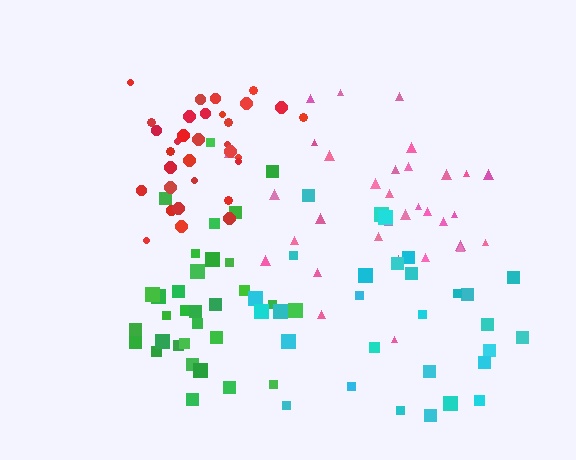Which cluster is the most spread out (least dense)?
Cyan.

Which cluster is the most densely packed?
Red.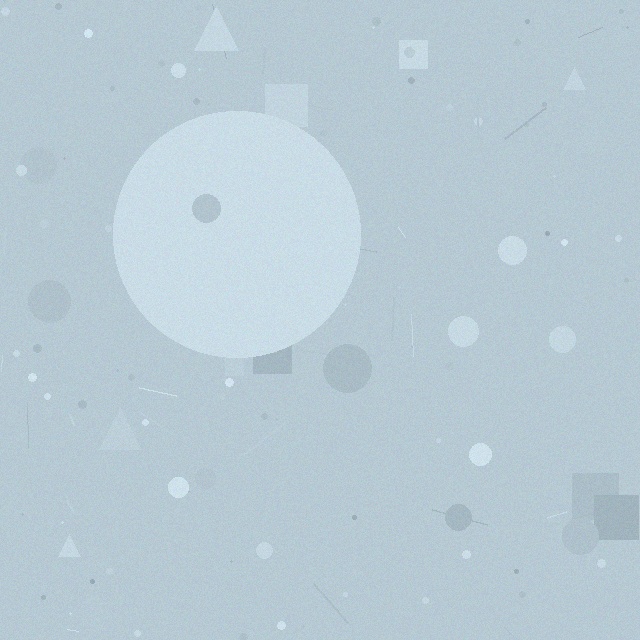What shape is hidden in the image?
A circle is hidden in the image.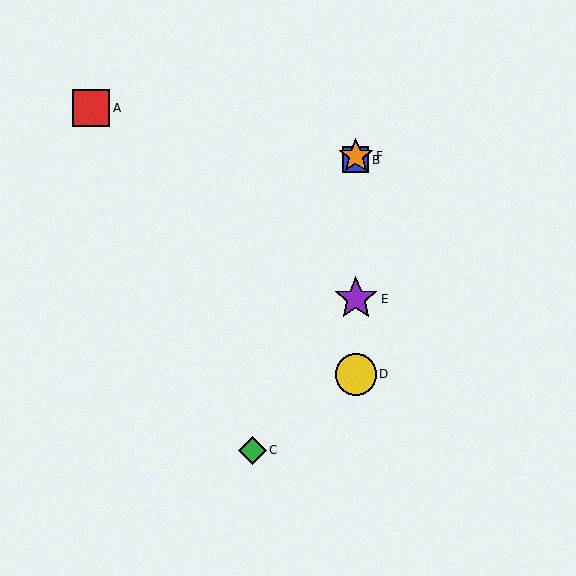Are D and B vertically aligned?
Yes, both are at x≈356.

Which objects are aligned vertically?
Objects B, D, E, F are aligned vertically.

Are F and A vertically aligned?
No, F is at x≈356 and A is at x≈91.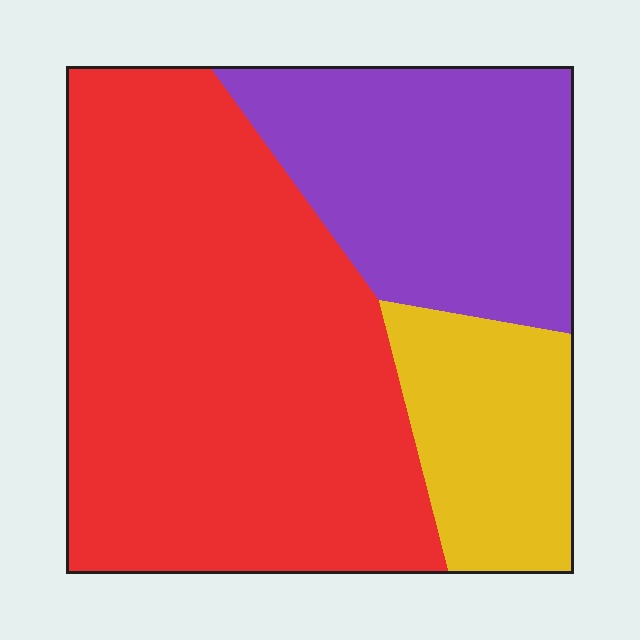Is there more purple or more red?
Red.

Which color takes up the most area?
Red, at roughly 60%.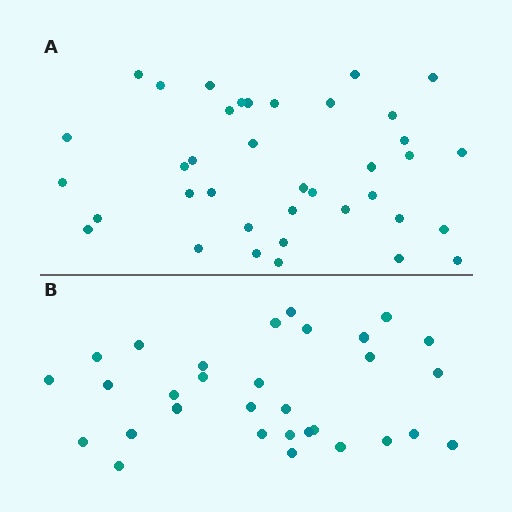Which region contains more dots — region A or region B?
Region A (the top region) has more dots.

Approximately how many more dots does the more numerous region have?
Region A has roughly 8 or so more dots than region B.